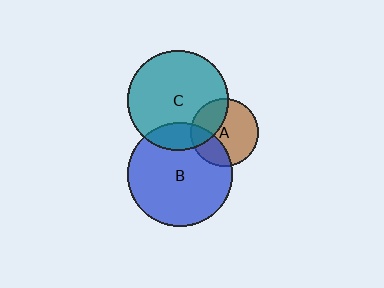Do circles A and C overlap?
Yes.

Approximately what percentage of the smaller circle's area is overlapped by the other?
Approximately 35%.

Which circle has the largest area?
Circle B (blue).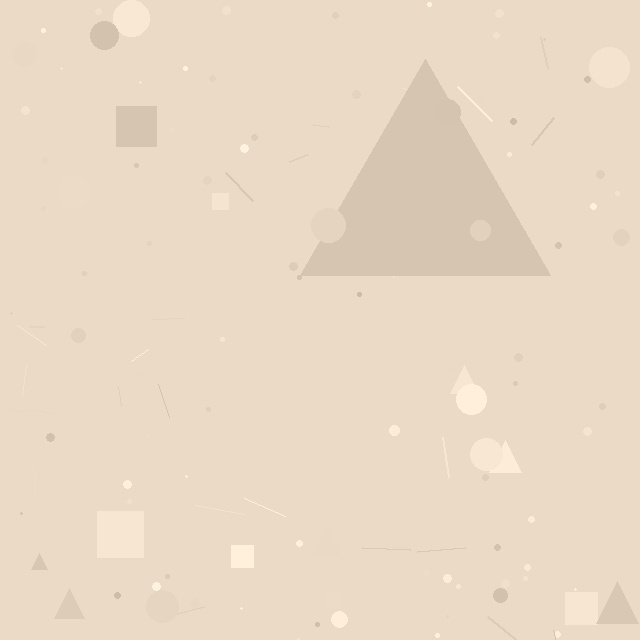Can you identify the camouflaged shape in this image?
The camouflaged shape is a triangle.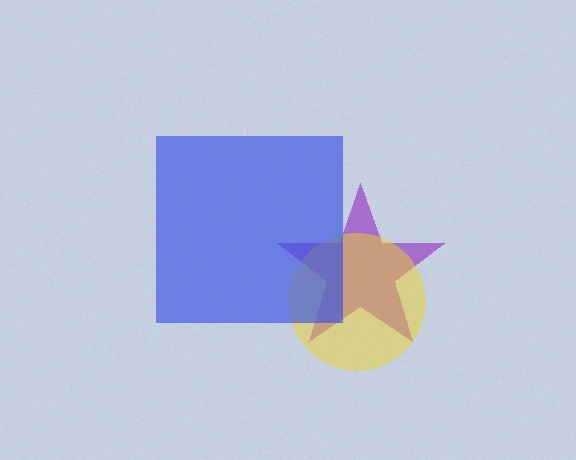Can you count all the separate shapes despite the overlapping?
Yes, there are 3 separate shapes.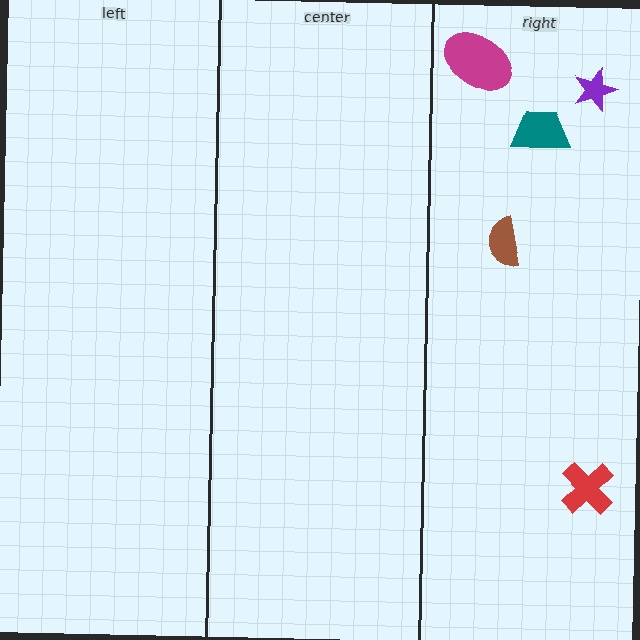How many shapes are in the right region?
5.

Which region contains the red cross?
The right region.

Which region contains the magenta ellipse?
The right region.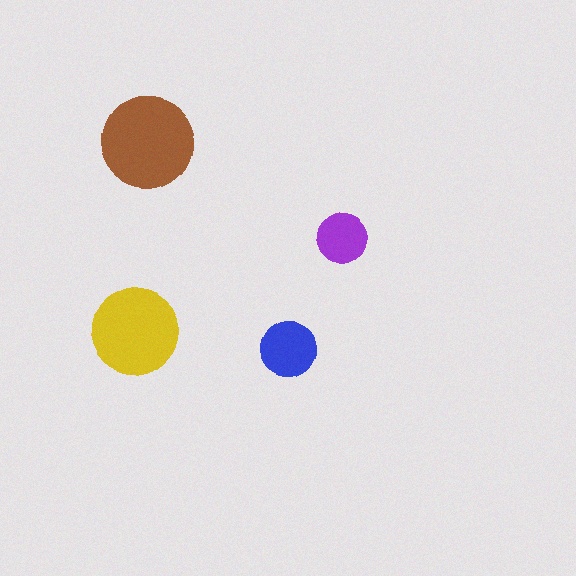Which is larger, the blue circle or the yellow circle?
The yellow one.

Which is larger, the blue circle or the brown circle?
The brown one.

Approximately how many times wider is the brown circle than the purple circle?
About 2 times wider.